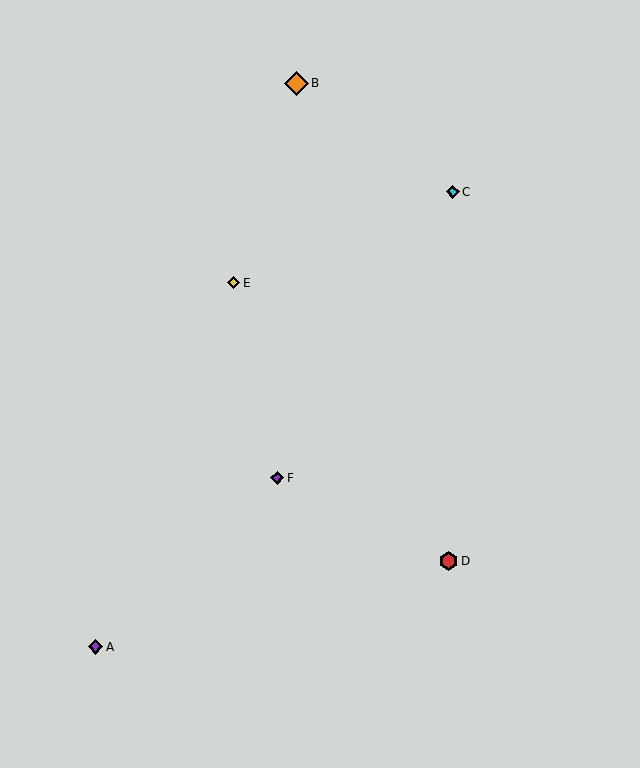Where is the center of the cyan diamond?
The center of the cyan diamond is at (453, 192).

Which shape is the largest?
The orange diamond (labeled B) is the largest.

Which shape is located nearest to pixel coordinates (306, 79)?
The orange diamond (labeled B) at (296, 83) is nearest to that location.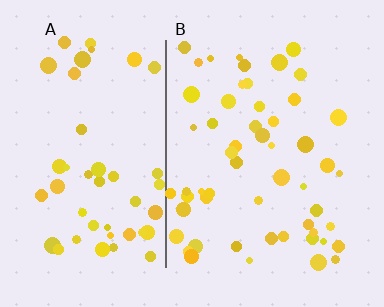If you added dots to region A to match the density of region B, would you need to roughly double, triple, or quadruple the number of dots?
Approximately double.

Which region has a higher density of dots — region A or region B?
B (the right).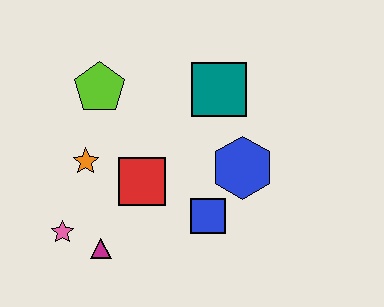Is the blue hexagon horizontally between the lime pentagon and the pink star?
No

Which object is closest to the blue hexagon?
The blue square is closest to the blue hexagon.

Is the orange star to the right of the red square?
No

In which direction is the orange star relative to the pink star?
The orange star is above the pink star.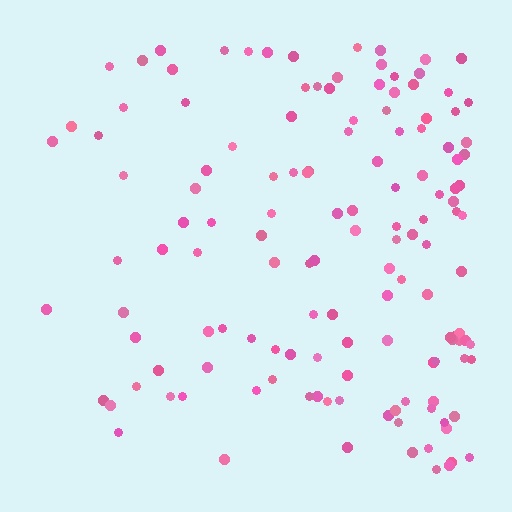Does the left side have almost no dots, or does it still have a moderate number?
Still a moderate number, just noticeably fewer than the right.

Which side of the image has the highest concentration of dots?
The right.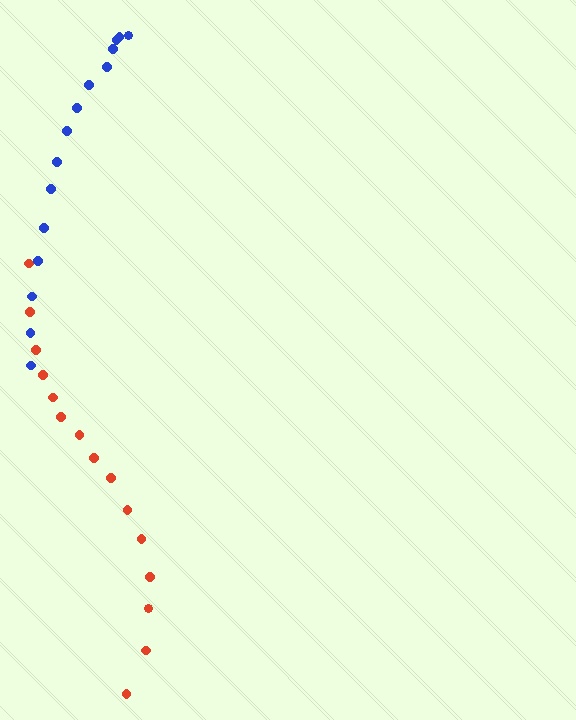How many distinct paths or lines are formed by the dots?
There are 2 distinct paths.